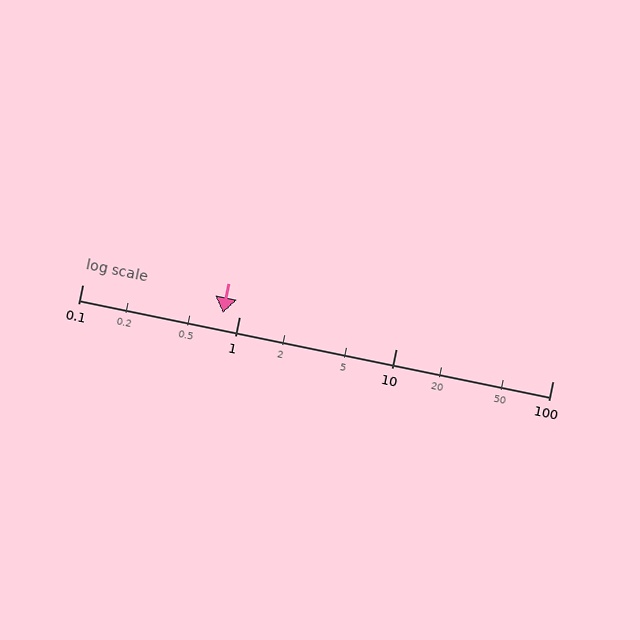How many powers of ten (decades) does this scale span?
The scale spans 3 decades, from 0.1 to 100.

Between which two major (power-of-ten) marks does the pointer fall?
The pointer is between 0.1 and 1.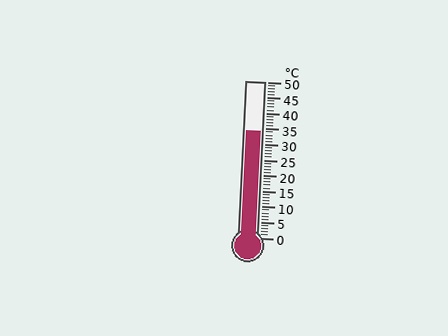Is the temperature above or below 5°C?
The temperature is above 5°C.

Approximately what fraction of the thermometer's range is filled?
The thermometer is filled to approximately 70% of its range.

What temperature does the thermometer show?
The thermometer shows approximately 34°C.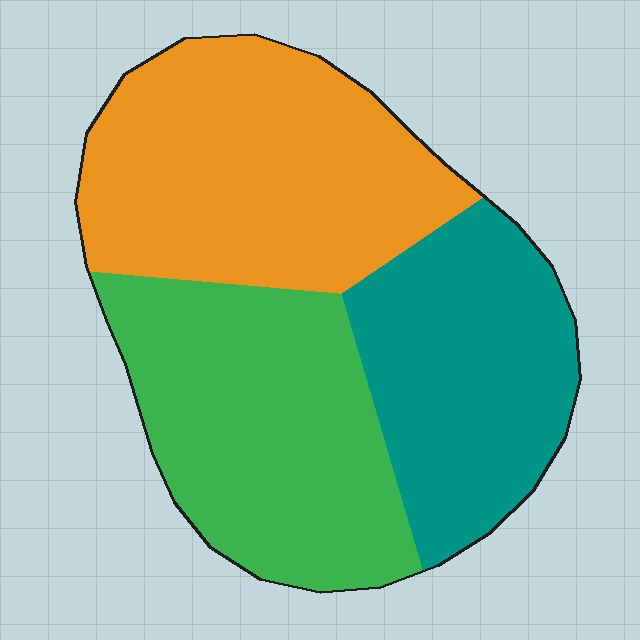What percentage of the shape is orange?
Orange covers around 35% of the shape.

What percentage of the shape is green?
Green takes up between a third and a half of the shape.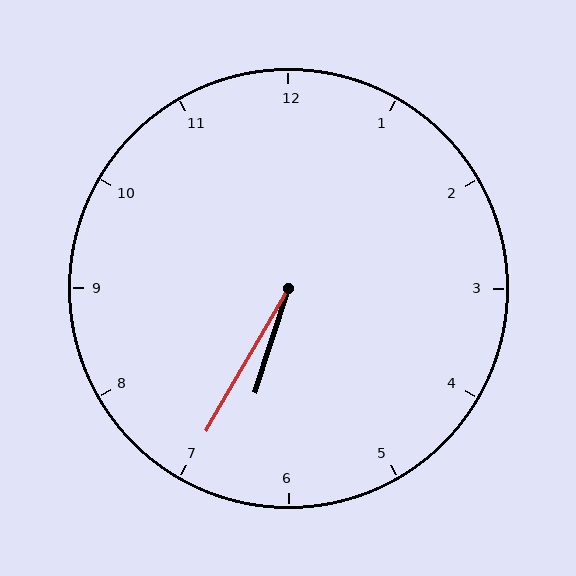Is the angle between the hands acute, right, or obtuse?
It is acute.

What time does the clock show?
6:35.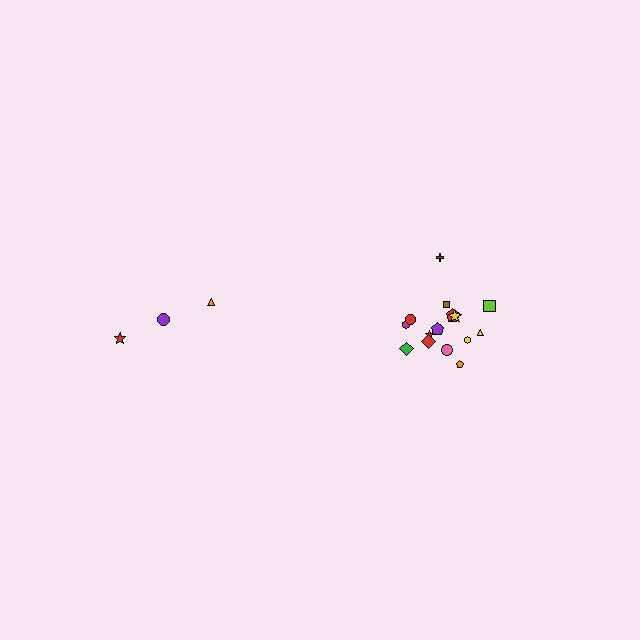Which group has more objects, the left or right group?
The right group.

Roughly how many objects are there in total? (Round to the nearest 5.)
Roughly 20 objects in total.